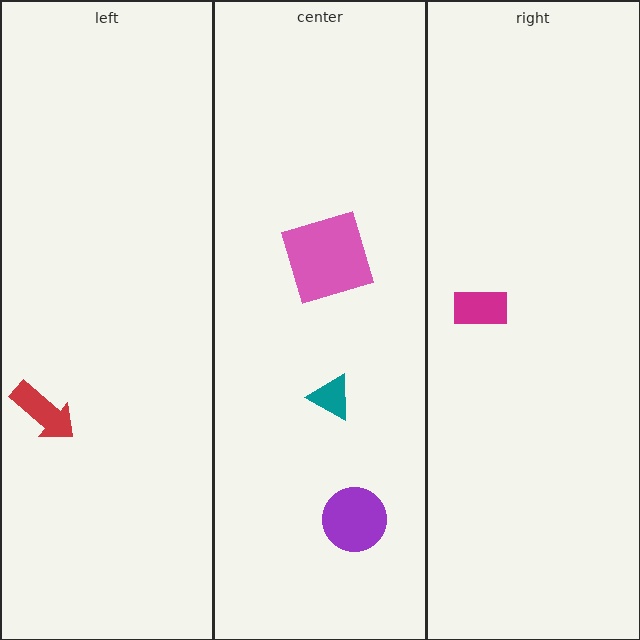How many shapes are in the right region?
1.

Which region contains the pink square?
The center region.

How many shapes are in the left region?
1.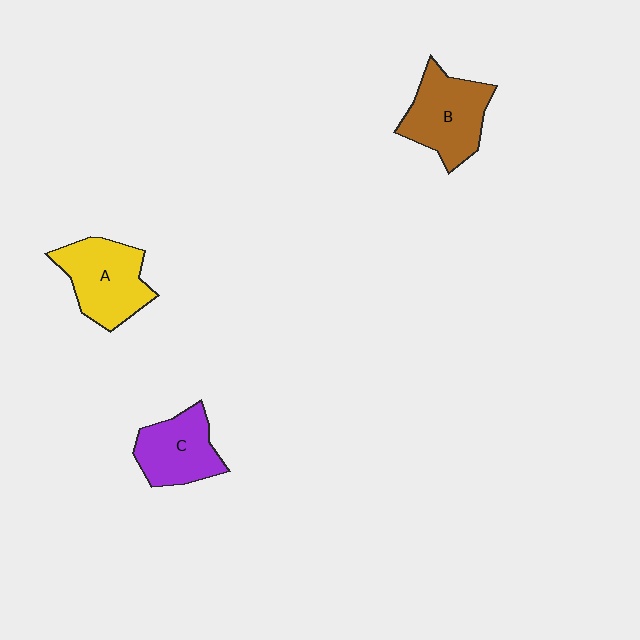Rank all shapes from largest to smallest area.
From largest to smallest: A (yellow), B (brown), C (purple).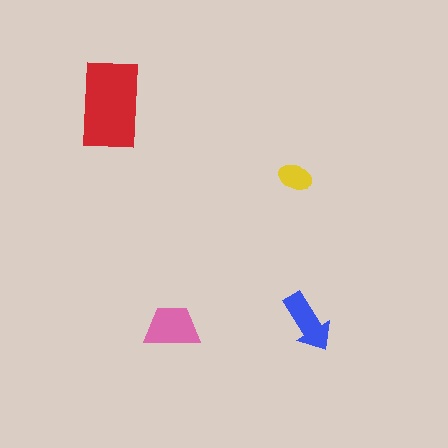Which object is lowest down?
The pink trapezoid is bottommost.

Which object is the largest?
The red rectangle.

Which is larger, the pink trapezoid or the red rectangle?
The red rectangle.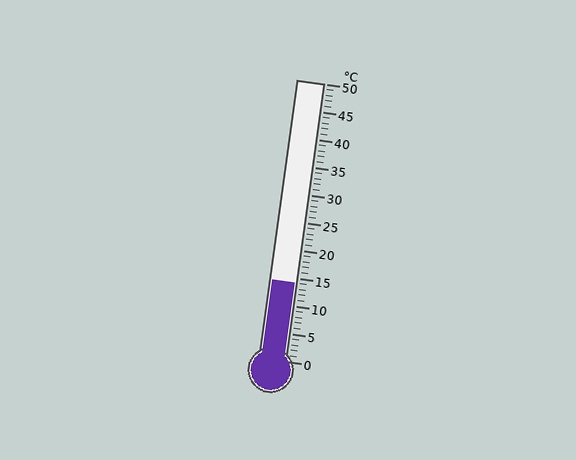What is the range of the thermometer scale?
The thermometer scale ranges from 0°C to 50°C.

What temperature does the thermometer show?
The thermometer shows approximately 14°C.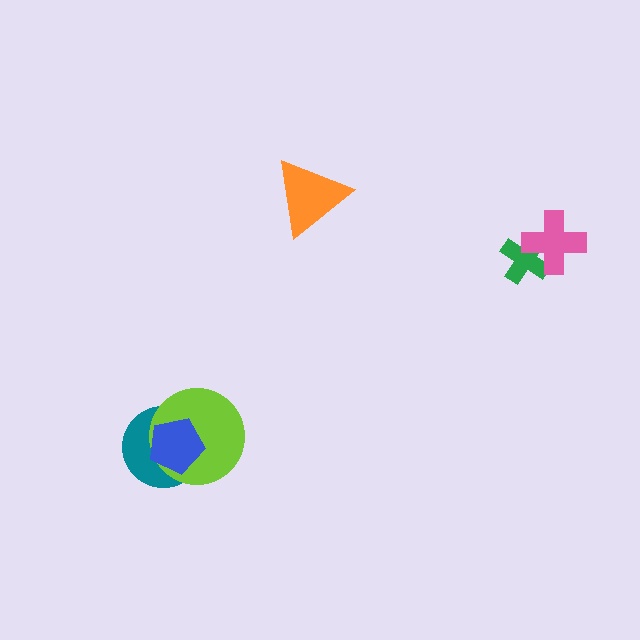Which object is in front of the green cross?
The pink cross is in front of the green cross.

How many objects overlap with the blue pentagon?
2 objects overlap with the blue pentagon.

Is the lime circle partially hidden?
Yes, it is partially covered by another shape.